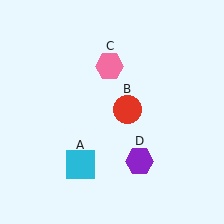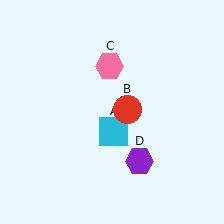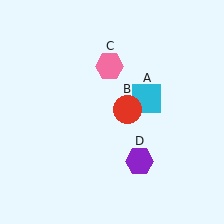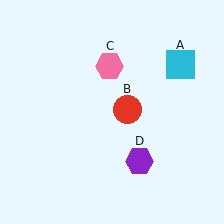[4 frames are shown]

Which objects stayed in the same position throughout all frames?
Red circle (object B) and pink hexagon (object C) and purple hexagon (object D) remained stationary.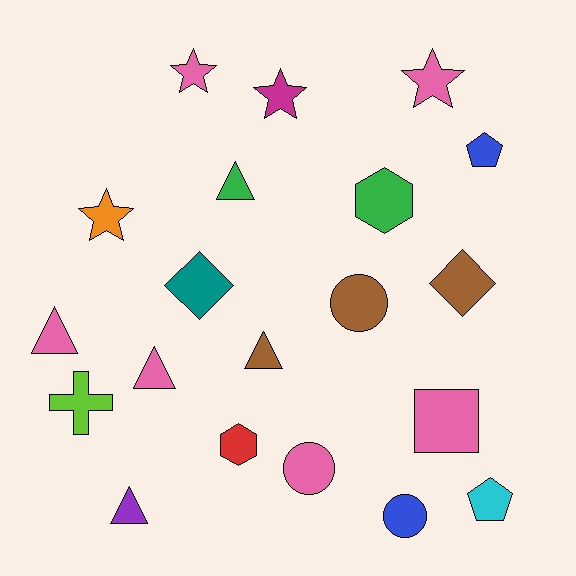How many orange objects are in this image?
There is 1 orange object.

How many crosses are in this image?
There is 1 cross.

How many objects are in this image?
There are 20 objects.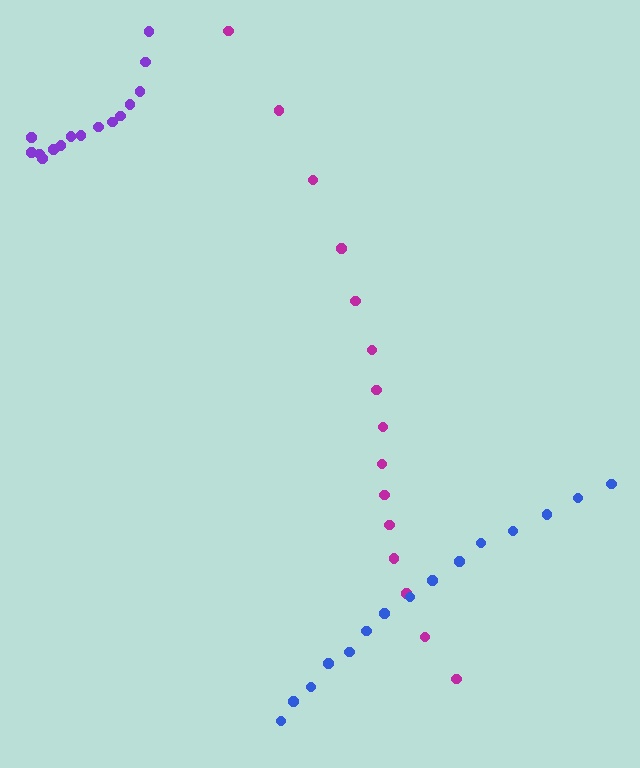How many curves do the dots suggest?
There are 3 distinct paths.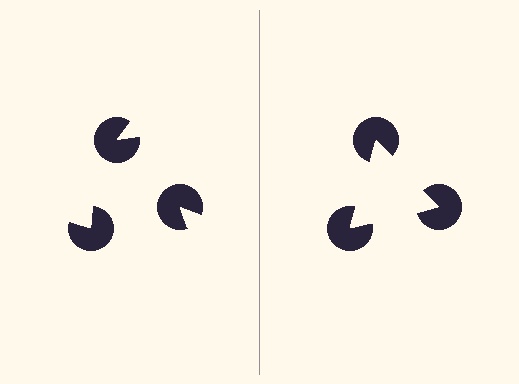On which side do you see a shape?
An illusory triangle appears on the right side. On the left side the wedge cuts are rotated, so no coherent shape forms.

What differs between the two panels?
The pac-man discs are positioned identically on both sides; only the wedge orientations differ. On the right they align to a triangle; on the left they are misaligned.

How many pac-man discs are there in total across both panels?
6 — 3 on each side.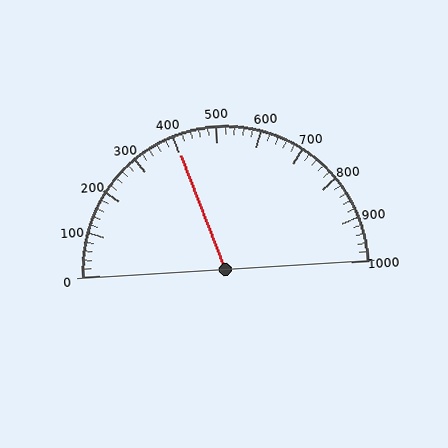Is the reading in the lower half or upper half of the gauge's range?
The reading is in the lower half of the range (0 to 1000).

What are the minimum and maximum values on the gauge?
The gauge ranges from 0 to 1000.